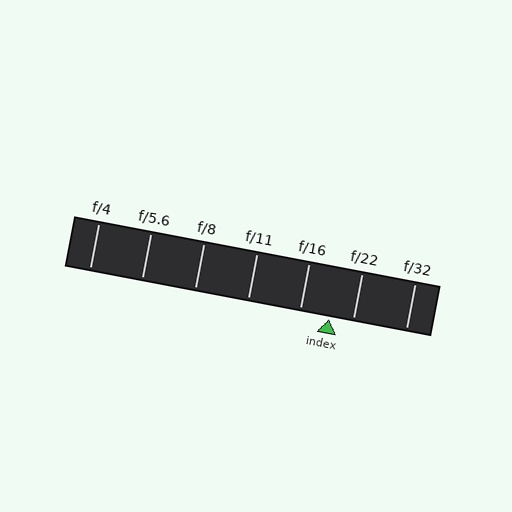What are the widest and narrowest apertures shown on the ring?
The widest aperture shown is f/4 and the narrowest is f/32.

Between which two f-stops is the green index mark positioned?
The index mark is between f/16 and f/22.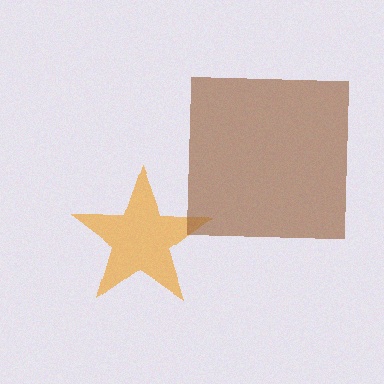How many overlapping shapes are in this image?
There are 2 overlapping shapes in the image.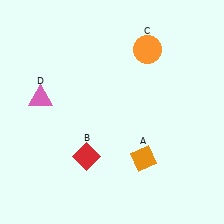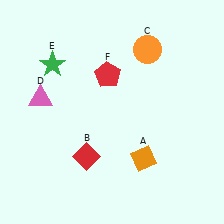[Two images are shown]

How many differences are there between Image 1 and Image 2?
There are 2 differences between the two images.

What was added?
A green star (E), a red pentagon (F) were added in Image 2.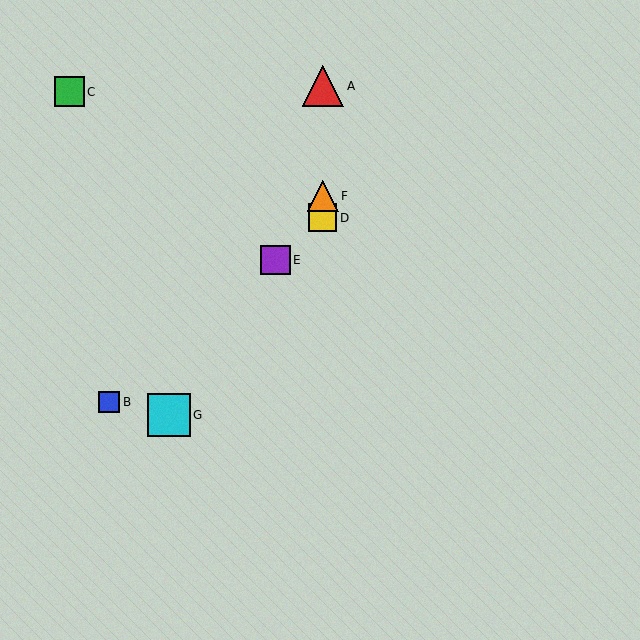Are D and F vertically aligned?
Yes, both are at x≈323.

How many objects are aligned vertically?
3 objects (A, D, F) are aligned vertically.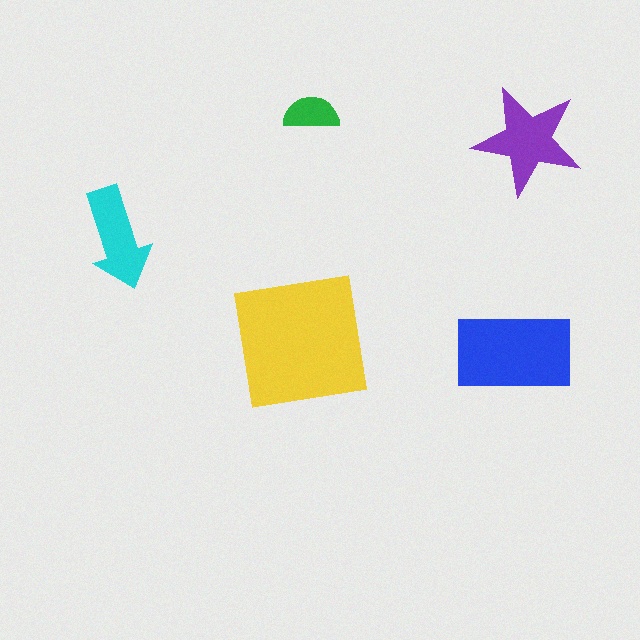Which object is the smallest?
The green semicircle.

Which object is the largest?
The yellow square.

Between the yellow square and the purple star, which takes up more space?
The yellow square.